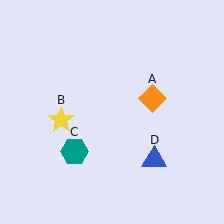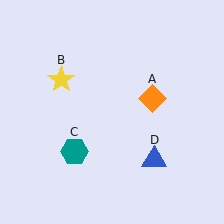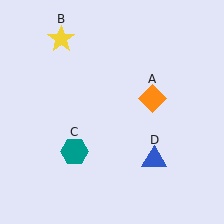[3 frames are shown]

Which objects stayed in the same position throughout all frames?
Orange diamond (object A) and teal hexagon (object C) and blue triangle (object D) remained stationary.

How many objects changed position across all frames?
1 object changed position: yellow star (object B).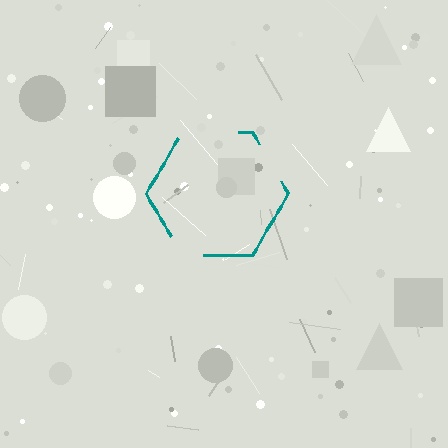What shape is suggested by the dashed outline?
The dashed outline suggests a hexagon.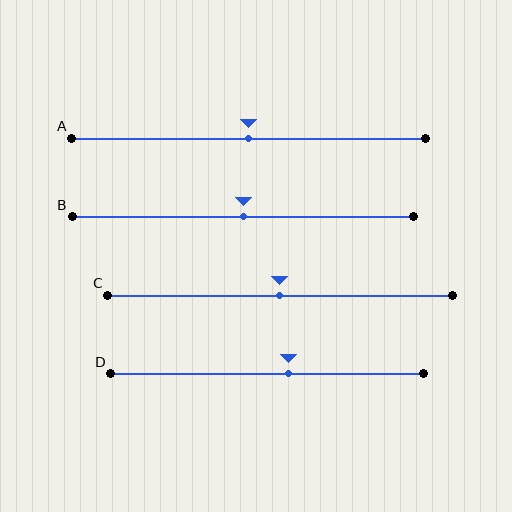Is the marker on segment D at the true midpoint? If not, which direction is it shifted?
No, the marker on segment D is shifted to the right by about 7% of the segment length.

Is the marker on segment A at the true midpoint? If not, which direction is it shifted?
Yes, the marker on segment A is at the true midpoint.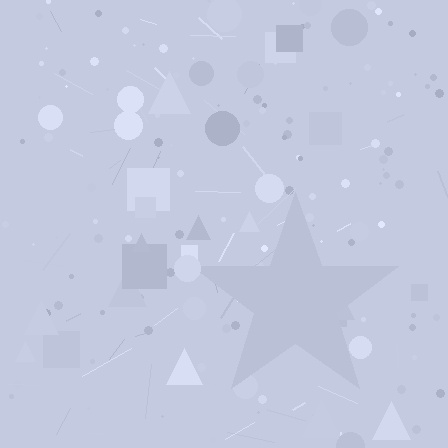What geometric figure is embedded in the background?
A star is embedded in the background.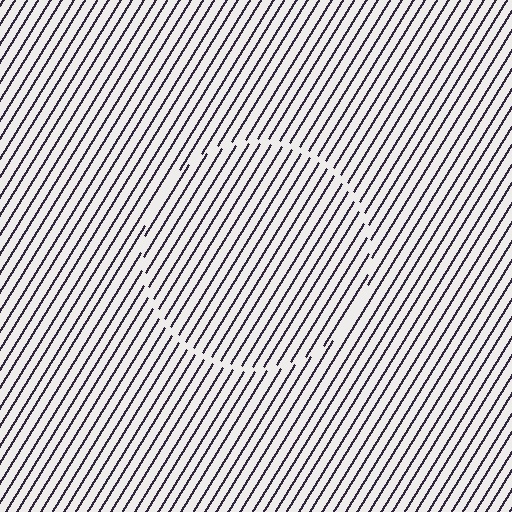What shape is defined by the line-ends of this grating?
An illusory circle. The interior of the shape contains the same grating, shifted by half a period — the contour is defined by the phase discontinuity where line-ends from the inner and outer gratings abut.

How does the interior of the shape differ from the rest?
The interior of the shape contains the same grating, shifted by half a period — the contour is defined by the phase discontinuity where line-ends from the inner and outer gratings abut.